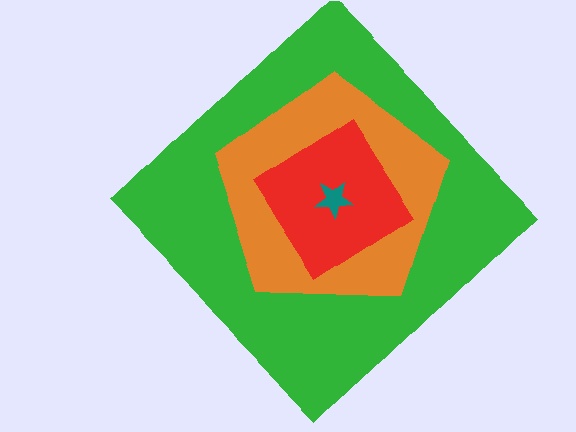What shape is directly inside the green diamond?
The orange pentagon.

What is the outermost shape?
The green diamond.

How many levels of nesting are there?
4.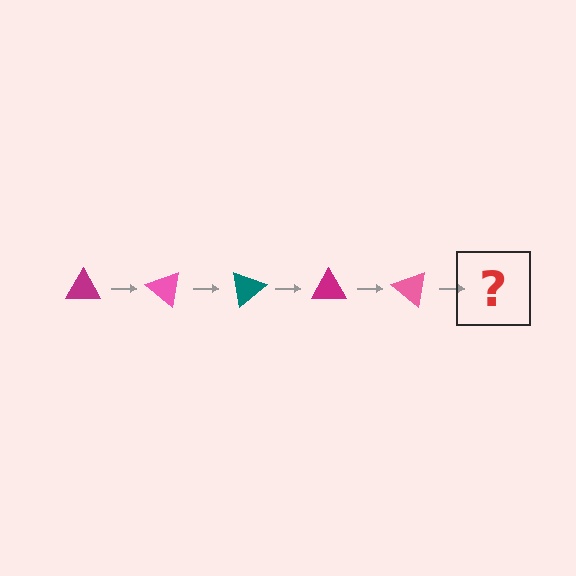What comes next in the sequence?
The next element should be a teal triangle, rotated 200 degrees from the start.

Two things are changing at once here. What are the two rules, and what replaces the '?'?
The two rules are that it rotates 40 degrees each step and the color cycles through magenta, pink, and teal. The '?' should be a teal triangle, rotated 200 degrees from the start.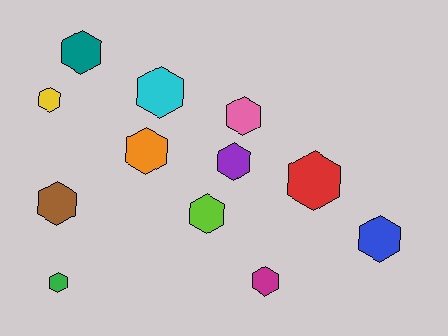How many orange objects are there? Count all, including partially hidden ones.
There is 1 orange object.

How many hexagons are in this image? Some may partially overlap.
There are 12 hexagons.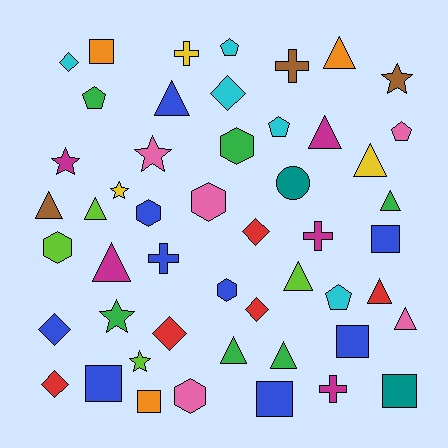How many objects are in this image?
There are 50 objects.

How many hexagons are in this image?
There are 6 hexagons.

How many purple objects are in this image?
There are no purple objects.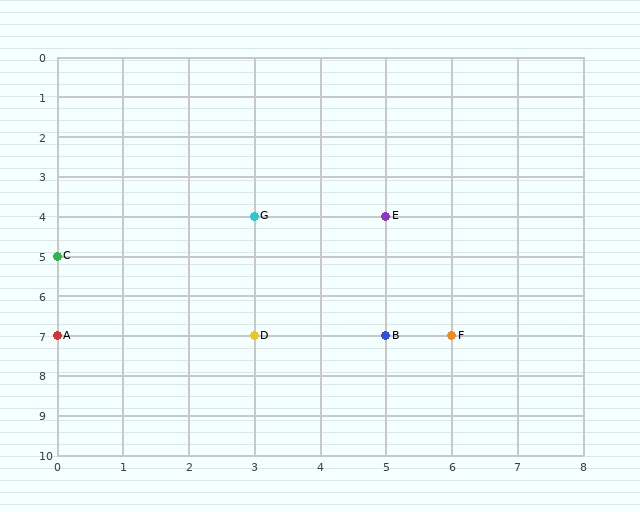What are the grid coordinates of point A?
Point A is at grid coordinates (0, 7).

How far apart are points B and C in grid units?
Points B and C are 5 columns and 2 rows apart (about 5.4 grid units diagonally).